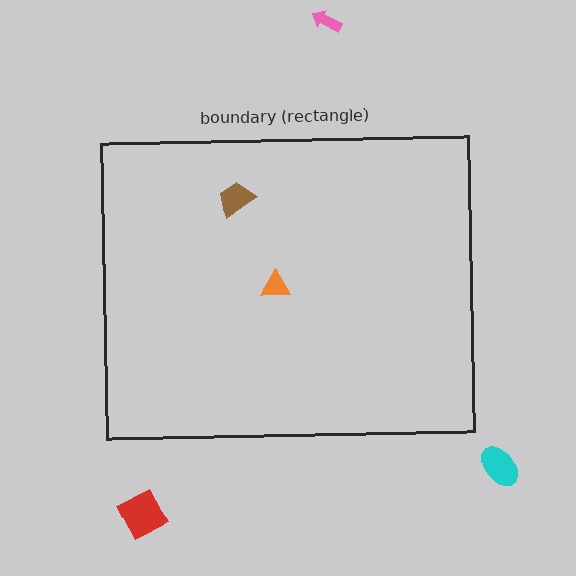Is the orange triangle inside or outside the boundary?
Inside.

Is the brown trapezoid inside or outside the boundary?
Inside.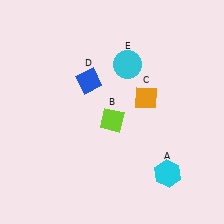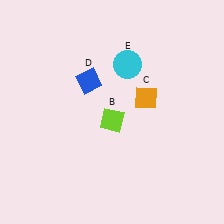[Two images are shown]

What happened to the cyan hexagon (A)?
The cyan hexagon (A) was removed in Image 2. It was in the bottom-right area of Image 1.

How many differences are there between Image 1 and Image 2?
There is 1 difference between the two images.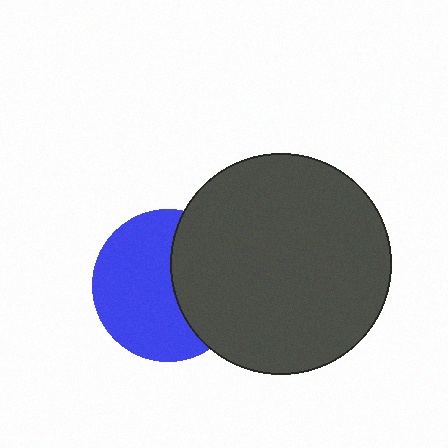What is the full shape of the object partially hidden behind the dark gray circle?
The partially hidden object is a blue circle.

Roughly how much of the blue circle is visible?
About half of it is visible (roughly 61%).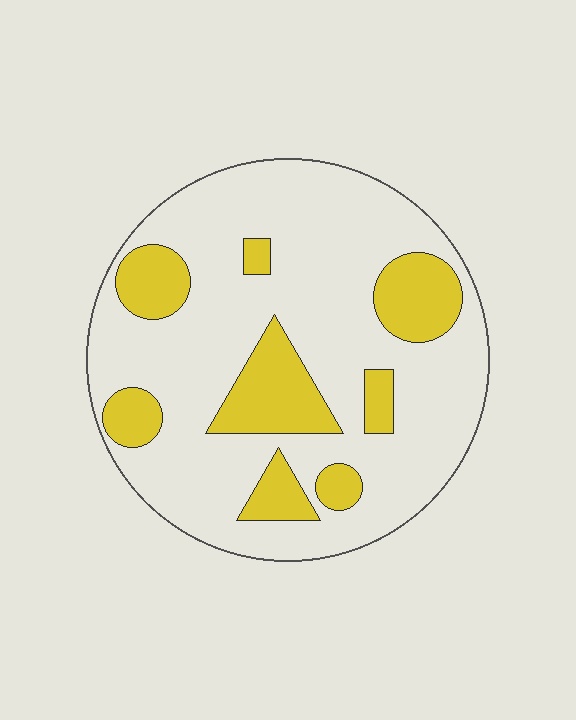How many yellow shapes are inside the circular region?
8.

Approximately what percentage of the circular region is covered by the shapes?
Approximately 25%.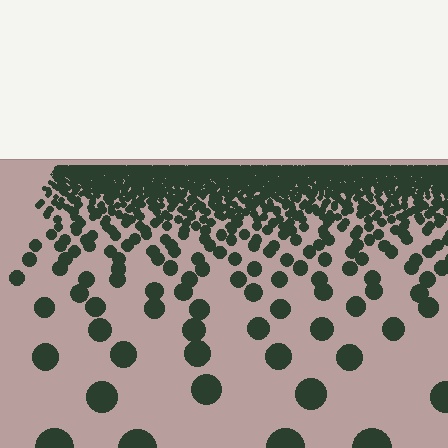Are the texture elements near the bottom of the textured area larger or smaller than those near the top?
Larger. Near the bottom, elements are closer to the viewer and appear at a bigger on-screen size.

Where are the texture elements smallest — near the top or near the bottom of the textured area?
Near the top.